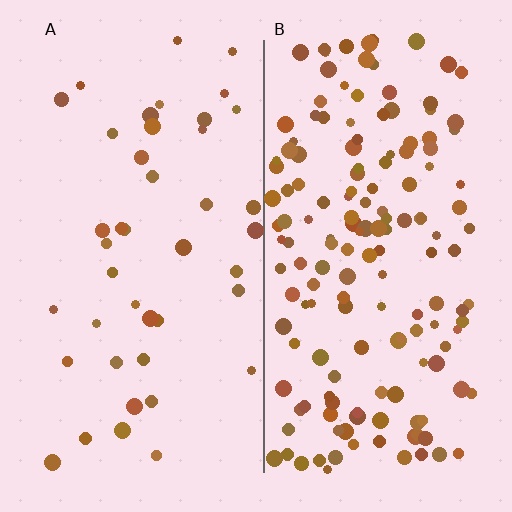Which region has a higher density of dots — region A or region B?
B (the right).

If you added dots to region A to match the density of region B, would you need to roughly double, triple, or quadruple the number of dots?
Approximately quadruple.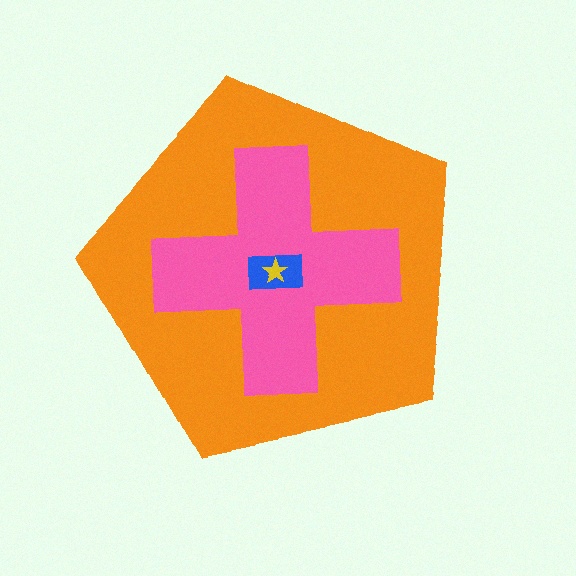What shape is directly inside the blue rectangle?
The yellow star.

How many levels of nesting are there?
4.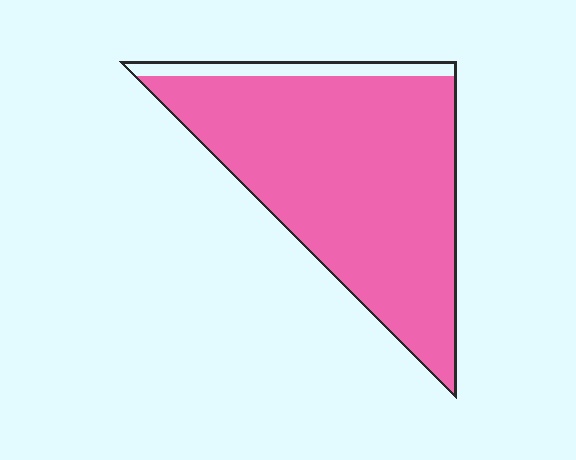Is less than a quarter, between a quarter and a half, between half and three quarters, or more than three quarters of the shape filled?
More than three quarters.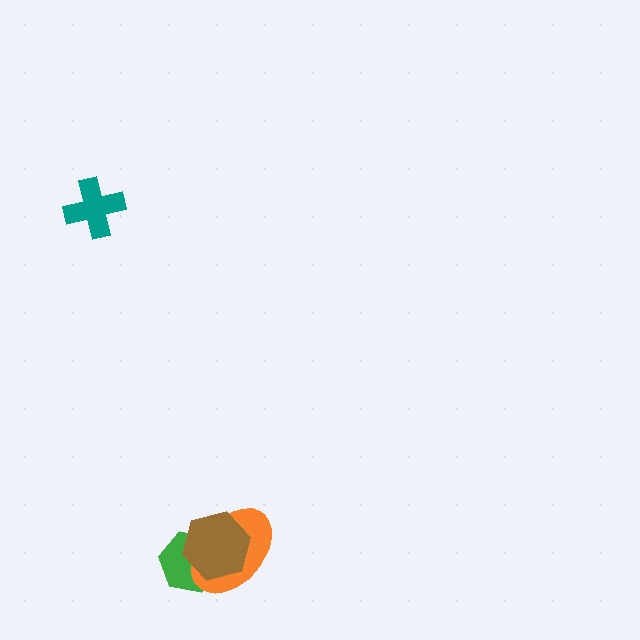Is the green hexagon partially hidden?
Yes, it is partially covered by another shape.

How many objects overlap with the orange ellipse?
2 objects overlap with the orange ellipse.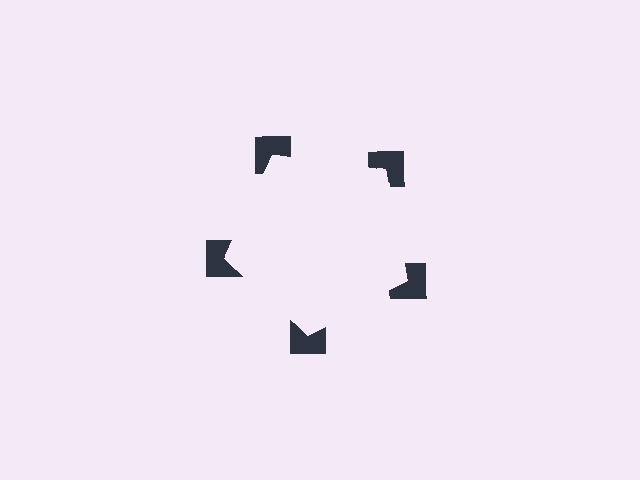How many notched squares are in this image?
There are 5 — one at each vertex of the illusory pentagon.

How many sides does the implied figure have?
5 sides.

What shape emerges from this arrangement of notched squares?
An illusory pentagon — its edges are inferred from the aligned wedge cuts in the notched squares, not physically drawn.